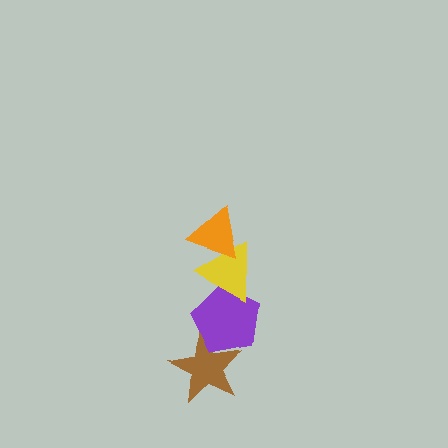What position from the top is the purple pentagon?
The purple pentagon is 3rd from the top.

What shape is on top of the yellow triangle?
The orange triangle is on top of the yellow triangle.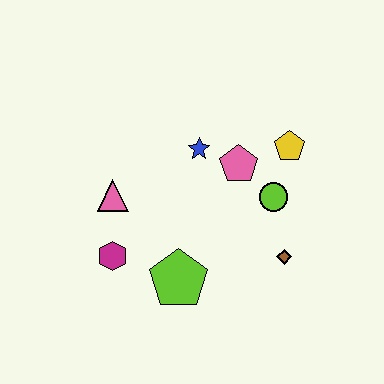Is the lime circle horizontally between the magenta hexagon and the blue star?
No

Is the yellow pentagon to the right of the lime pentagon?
Yes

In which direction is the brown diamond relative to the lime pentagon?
The brown diamond is to the right of the lime pentagon.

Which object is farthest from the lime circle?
The magenta hexagon is farthest from the lime circle.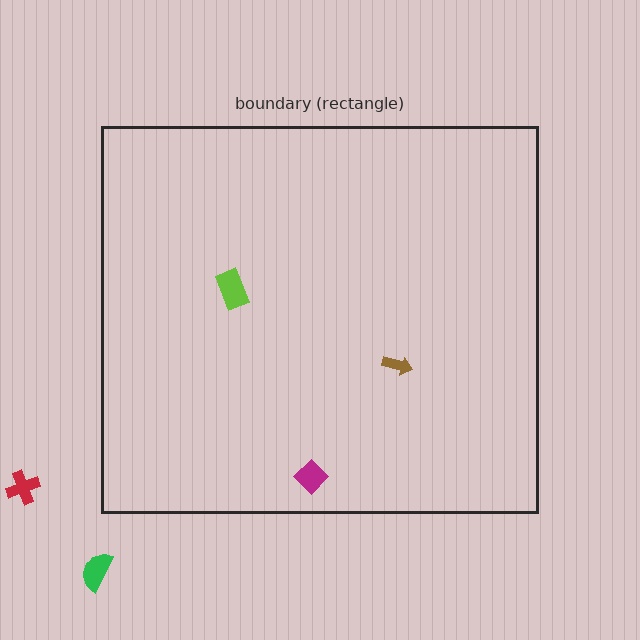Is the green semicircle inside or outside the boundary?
Outside.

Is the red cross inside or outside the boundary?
Outside.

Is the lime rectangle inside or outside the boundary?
Inside.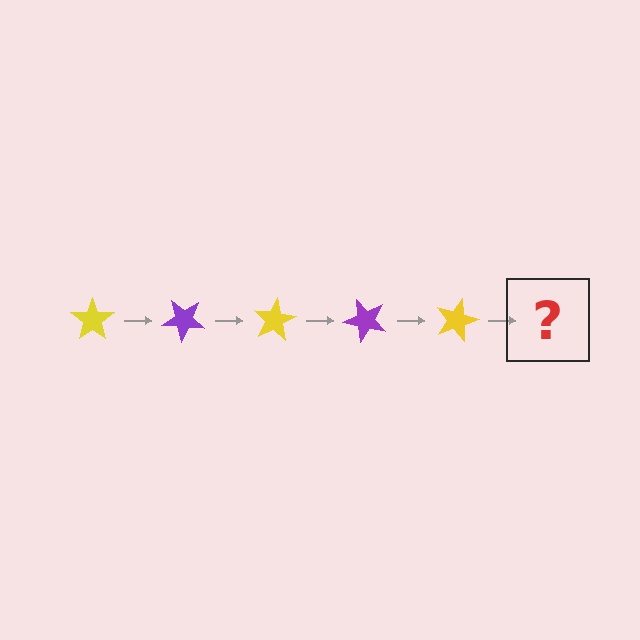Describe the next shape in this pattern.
It should be a purple star, rotated 200 degrees from the start.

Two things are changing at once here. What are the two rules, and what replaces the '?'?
The two rules are that it rotates 40 degrees each step and the color cycles through yellow and purple. The '?' should be a purple star, rotated 200 degrees from the start.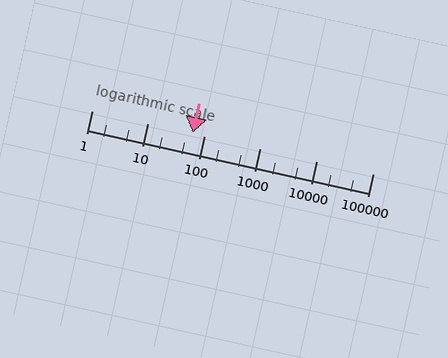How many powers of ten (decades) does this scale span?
The scale spans 5 decades, from 1 to 100000.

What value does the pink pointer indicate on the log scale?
The pointer indicates approximately 62.